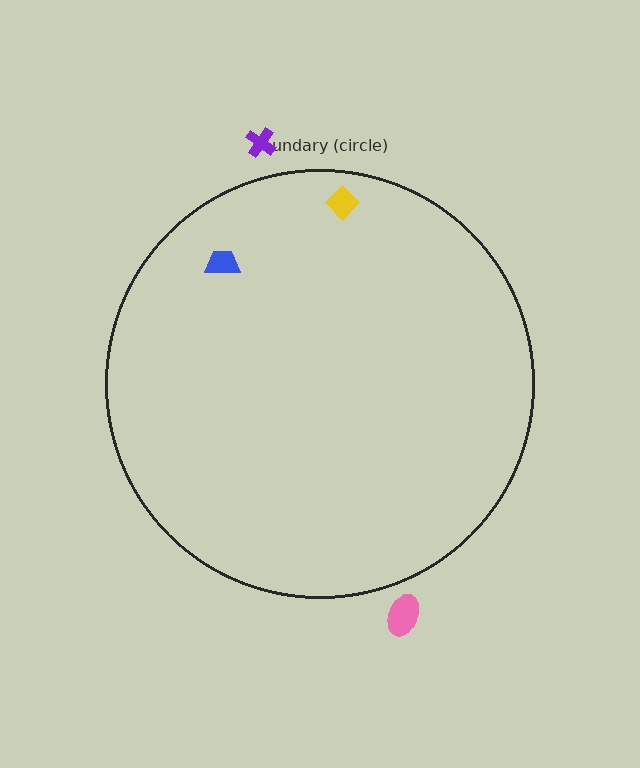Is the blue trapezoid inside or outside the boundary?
Inside.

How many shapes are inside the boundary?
2 inside, 2 outside.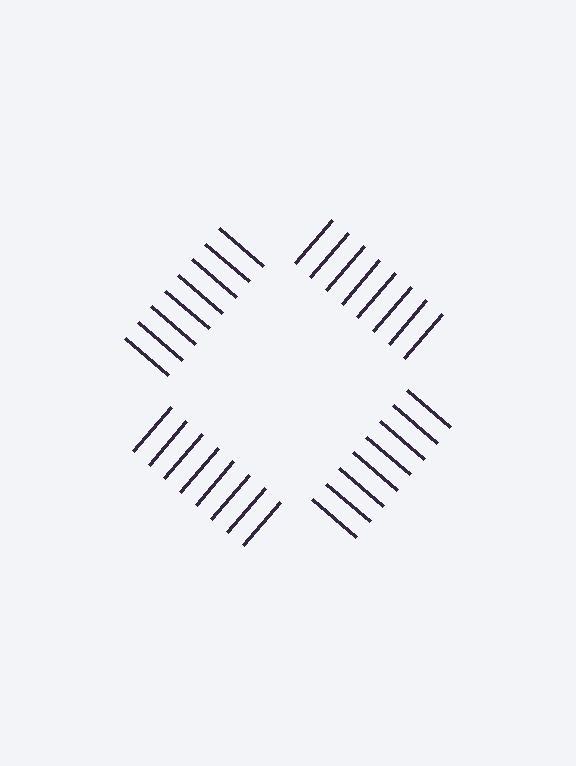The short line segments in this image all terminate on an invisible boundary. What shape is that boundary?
An illusory square — the line segments terminate on its edges but no continuous stroke is drawn.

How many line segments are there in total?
32 — 8 along each of the 4 edges.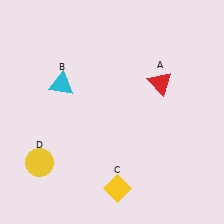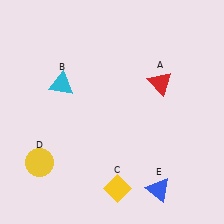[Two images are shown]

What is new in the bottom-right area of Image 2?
A blue triangle (E) was added in the bottom-right area of Image 2.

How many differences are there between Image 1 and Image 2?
There is 1 difference between the two images.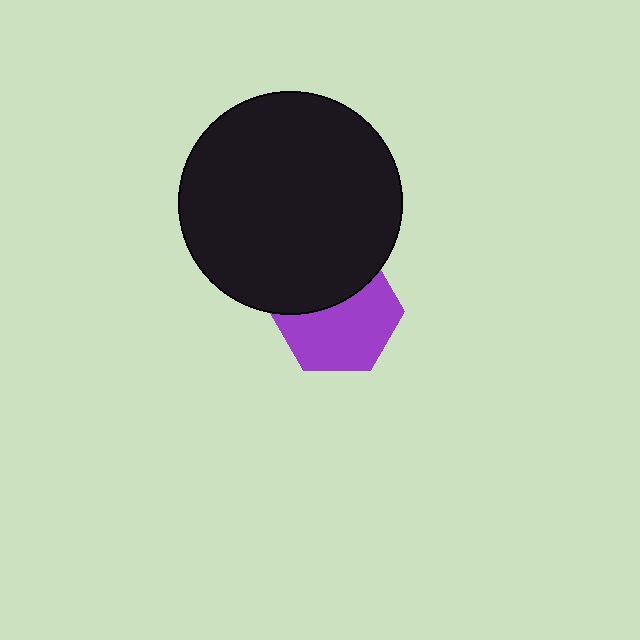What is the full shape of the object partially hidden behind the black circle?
The partially hidden object is a purple hexagon.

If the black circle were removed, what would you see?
You would see the complete purple hexagon.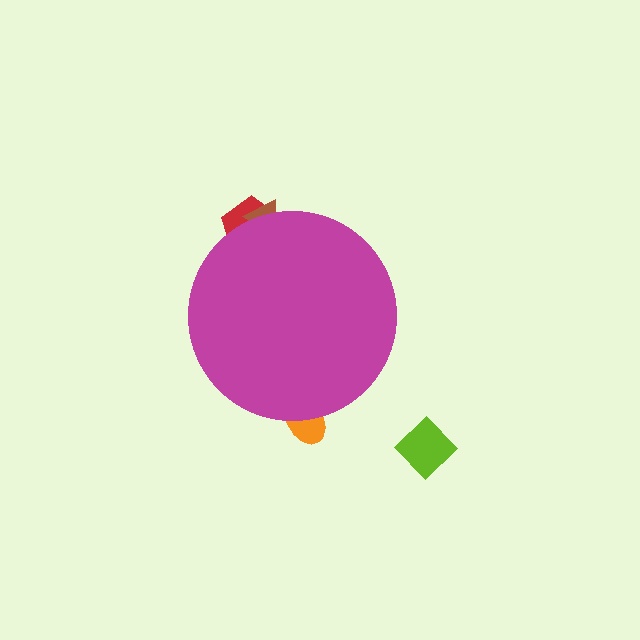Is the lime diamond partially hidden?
No, the lime diamond is fully visible.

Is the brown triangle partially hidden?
Yes, the brown triangle is partially hidden behind the magenta circle.